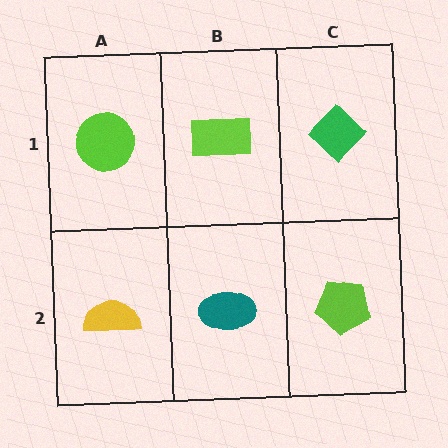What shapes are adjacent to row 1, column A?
A yellow semicircle (row 2, column A), a lime rectangle (row 1, column B).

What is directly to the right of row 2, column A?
A teal ellipse.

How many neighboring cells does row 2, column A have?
2.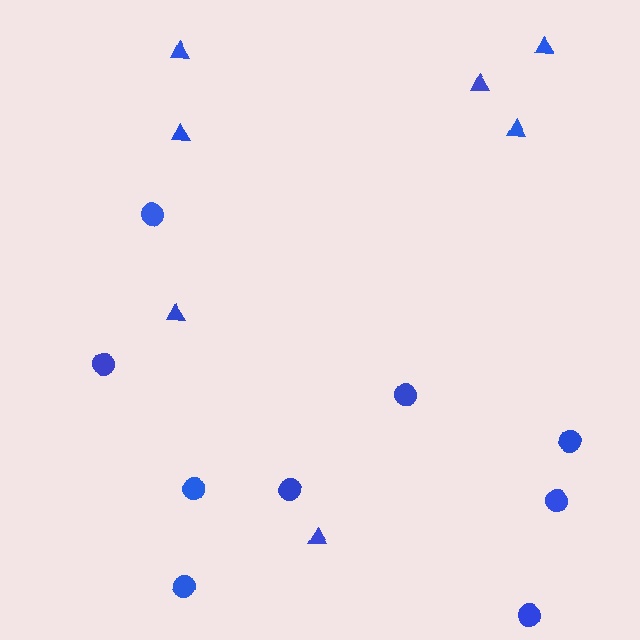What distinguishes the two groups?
There are 2 groups: one group of triangles (7) and one group of circles (9).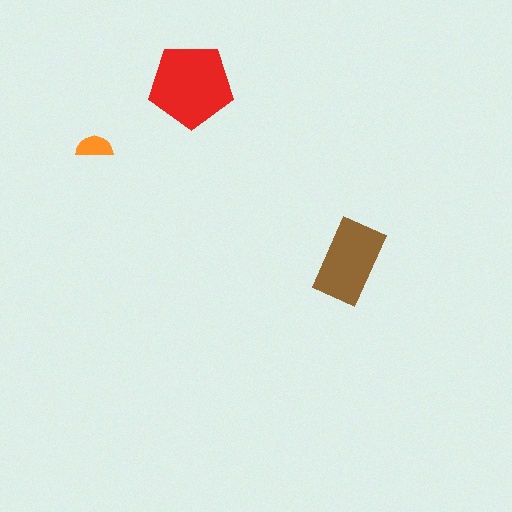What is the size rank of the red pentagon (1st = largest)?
1st.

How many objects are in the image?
There are 3 objects in the image.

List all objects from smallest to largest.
The orange semicircle, the brown rectangle, the red pentagon.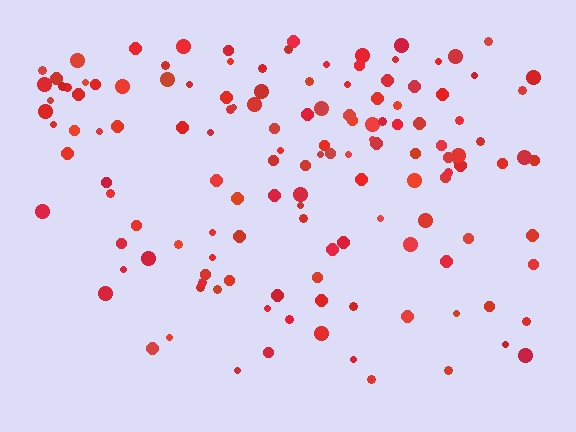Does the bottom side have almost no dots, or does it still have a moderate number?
Still a moderate number, just noticeably fewer than the top.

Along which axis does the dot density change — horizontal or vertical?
Vertical.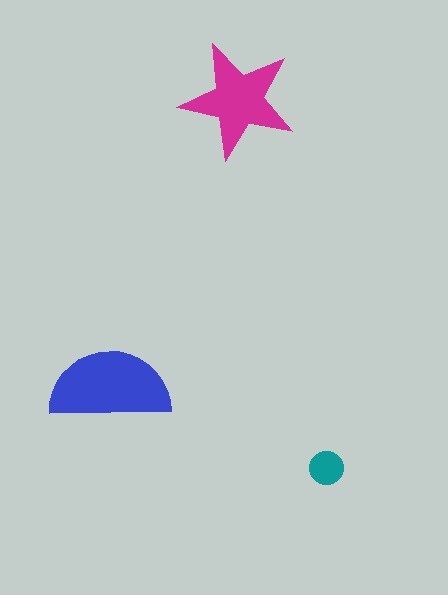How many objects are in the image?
There are 3 objects in the image.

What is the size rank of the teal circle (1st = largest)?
3rd.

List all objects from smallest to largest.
The teal circle, the magenta star, the blue semicircle.